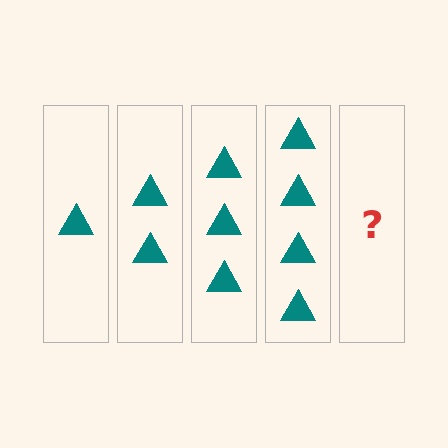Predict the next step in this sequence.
The next step is 5 triangles.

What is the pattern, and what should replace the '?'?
The pattern is that each step adds one more triangle. The '?' should be 5 triangles.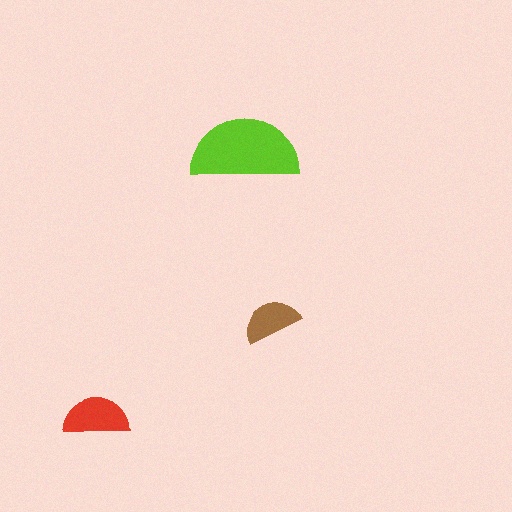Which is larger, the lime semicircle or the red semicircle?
The lime one.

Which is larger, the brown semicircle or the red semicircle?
The red one.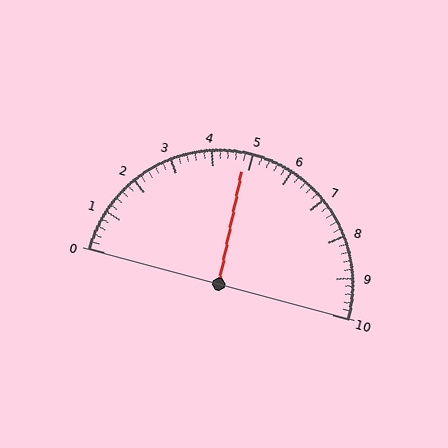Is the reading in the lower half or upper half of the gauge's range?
The reading is in the lower half of the range (0 to 10).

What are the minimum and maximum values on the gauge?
The gauge ranges from 0 to 10.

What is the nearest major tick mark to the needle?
The nearest major tick mark is 5.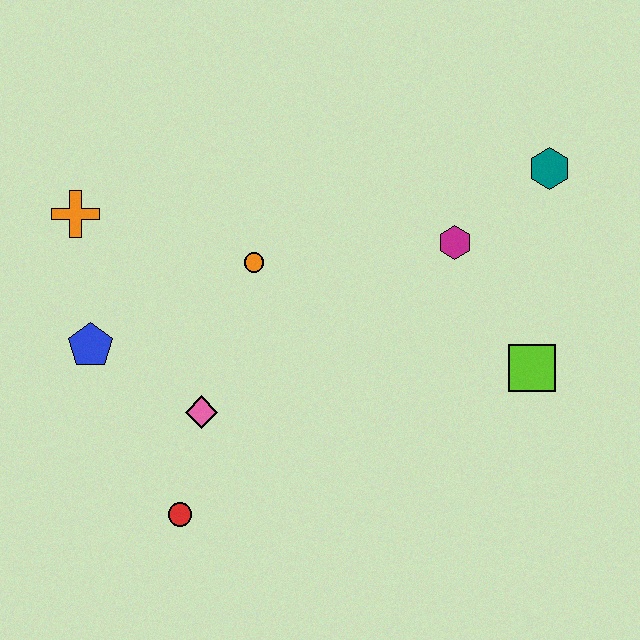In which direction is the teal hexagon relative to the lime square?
The teal hexagon is above the lime square.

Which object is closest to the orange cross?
The blue pentagon is closest to the orange cross.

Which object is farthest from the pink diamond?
The teal hexagon is farthest from the pink diamond.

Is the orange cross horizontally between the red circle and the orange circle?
No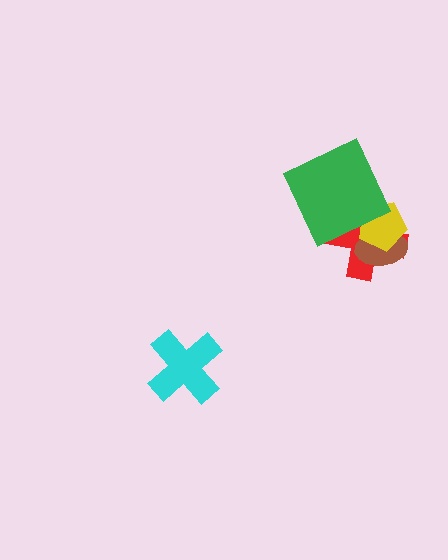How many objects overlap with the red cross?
3 objects overlap with the red cross.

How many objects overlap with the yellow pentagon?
3 objects overlap with the yellow pentagon.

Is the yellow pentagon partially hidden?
Yes, it is partially covered by another shape.